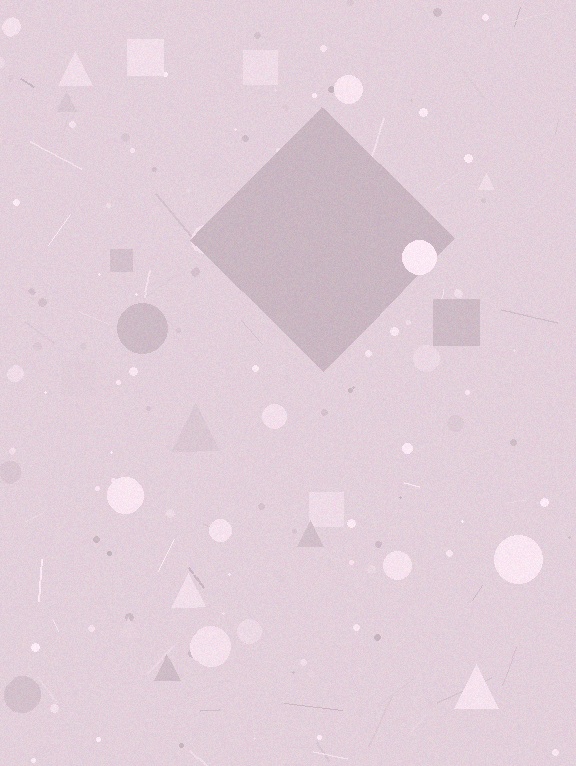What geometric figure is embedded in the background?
A diamond is embedded in the background.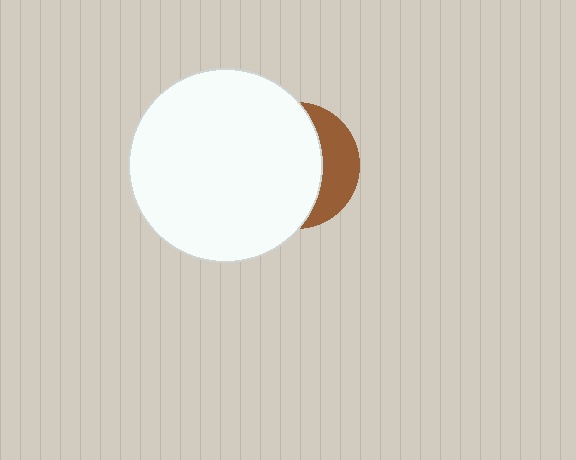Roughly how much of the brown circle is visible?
A small part of it is visible (roughly 31%).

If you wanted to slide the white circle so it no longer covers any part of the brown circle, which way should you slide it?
Slide it left — that is the most direct way to separate the two shapes.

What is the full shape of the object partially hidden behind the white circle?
The partially hidden object is a brown circle.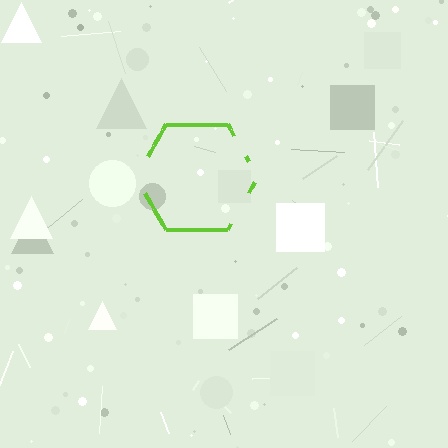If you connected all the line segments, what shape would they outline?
They would outline a hexagon.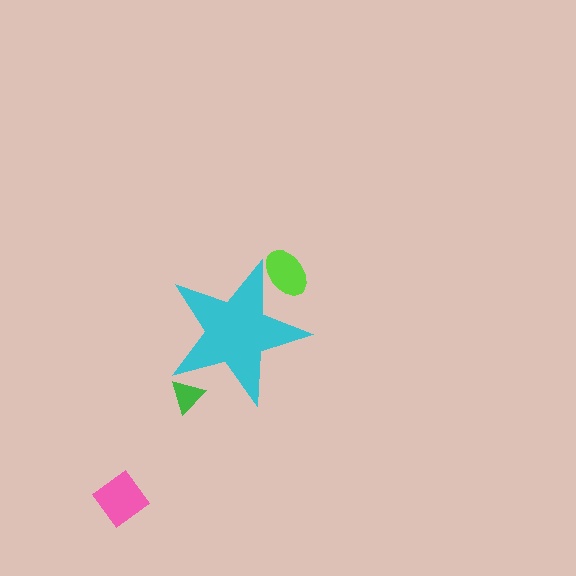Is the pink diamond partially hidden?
No, the pink diamond is fully visible.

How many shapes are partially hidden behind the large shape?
2 shapes are partially hidden.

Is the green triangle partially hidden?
Yes, the green triangle is partially hidden behind the cyan star.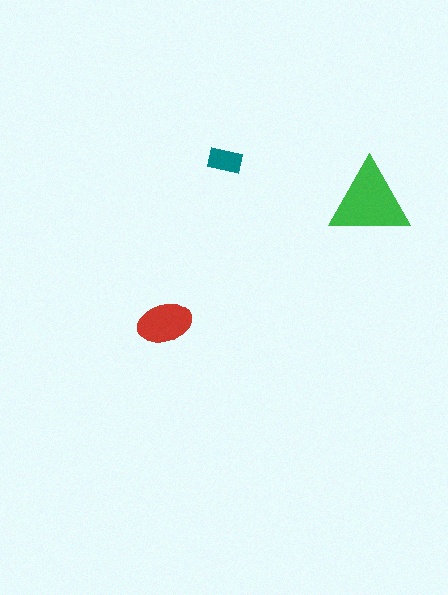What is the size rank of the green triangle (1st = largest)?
1st.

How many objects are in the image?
There are 3 objects in the image.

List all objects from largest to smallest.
The green triangle, the red ellipse, the teal rectangle.